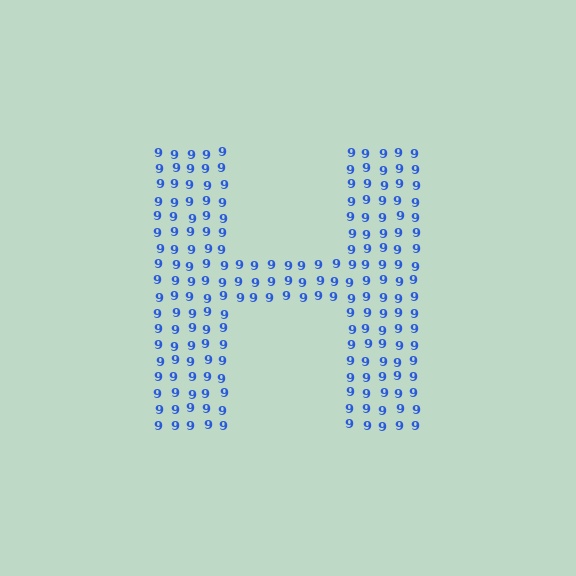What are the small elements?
The small elements are digit 9's.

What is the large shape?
The large shape is the letter H.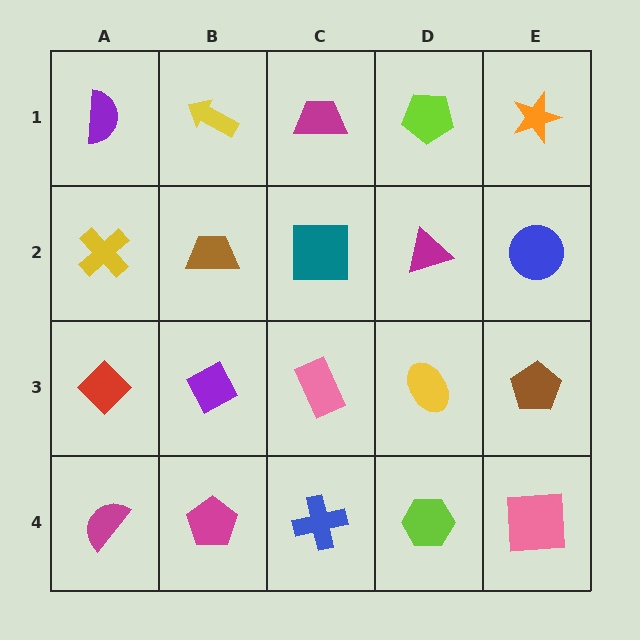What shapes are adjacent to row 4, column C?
A pink rectangle (row 3, column C), a magenta pentagon (row 4, column B), a lime hexagon (row 4, column D).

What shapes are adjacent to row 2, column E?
An orange star (row 1, column E), a brown pentagon (row 3, column E), a magenta triangle (row 2, column D).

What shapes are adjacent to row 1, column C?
A teal square (row 2, column C), a yellow arrow (row 1, column B), a lime pentagon (row 1, column D).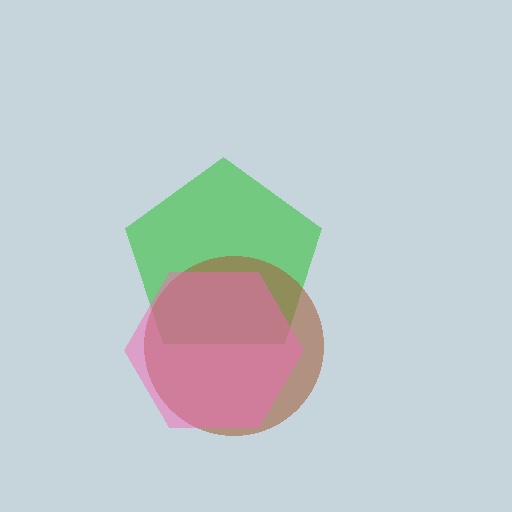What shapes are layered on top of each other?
The layered shapes are: a green pentagon, a brown circle, a pink hexagon.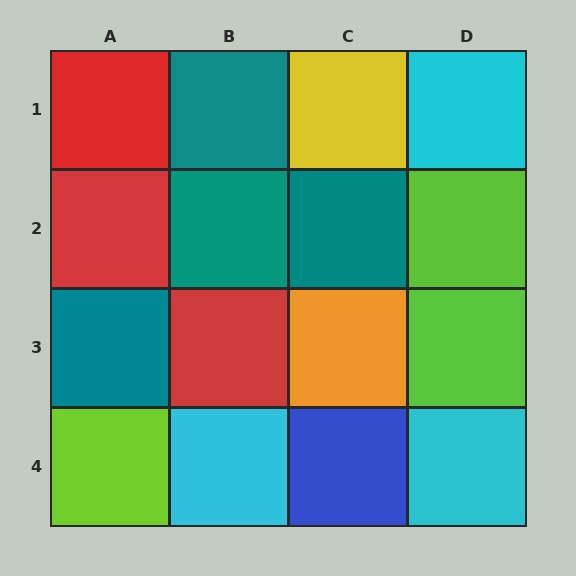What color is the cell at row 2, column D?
Lime.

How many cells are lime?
3 cells are lime.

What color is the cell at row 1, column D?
Cyan.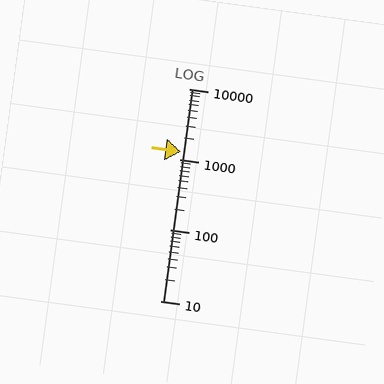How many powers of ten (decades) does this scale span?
The scale spans 3 decades, from 10 to 10000.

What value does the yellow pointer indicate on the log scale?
The pointer indicates approximately 1300.